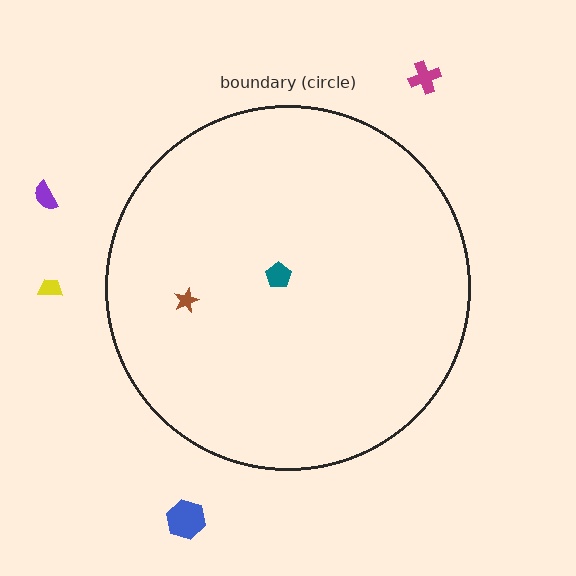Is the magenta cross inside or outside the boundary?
Outside.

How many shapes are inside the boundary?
2 inside, 4 outside.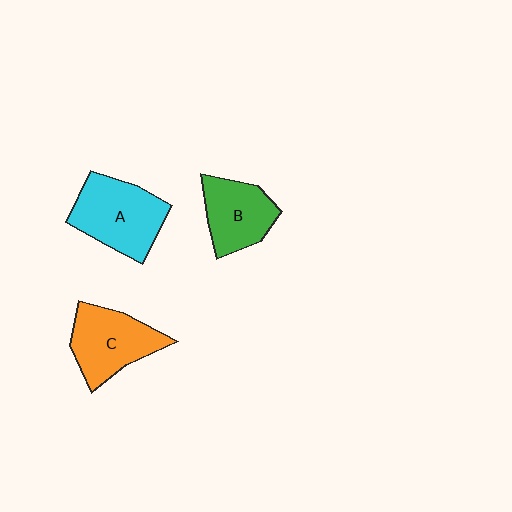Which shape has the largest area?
Shape A (cyan).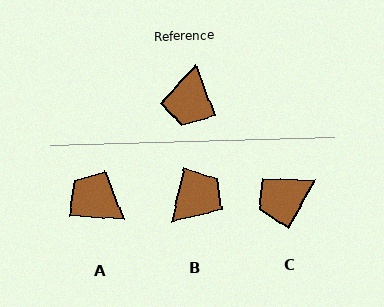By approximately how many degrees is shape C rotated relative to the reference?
Approximately 49 degrees clockwise.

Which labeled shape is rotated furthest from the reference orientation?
B, about 146 degrees away.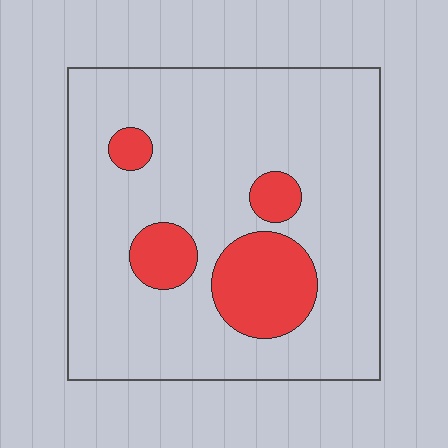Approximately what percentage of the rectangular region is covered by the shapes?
Approximately 15%.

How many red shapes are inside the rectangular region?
4.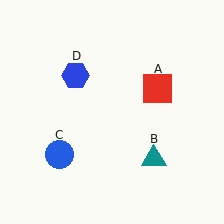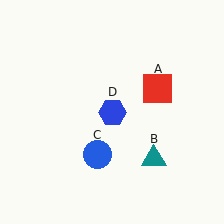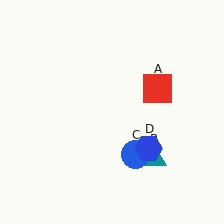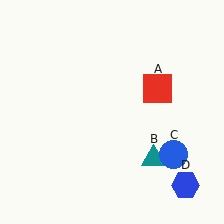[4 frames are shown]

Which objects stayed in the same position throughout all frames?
Red square (object A) and teal triangle (object B) remained stationary.